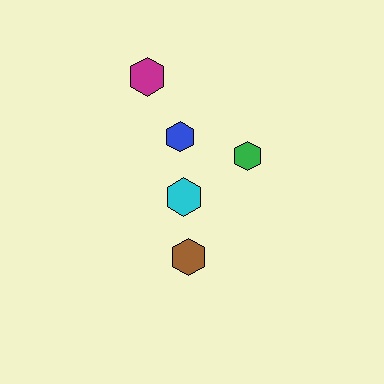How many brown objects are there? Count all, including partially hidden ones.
There is 1 brown object.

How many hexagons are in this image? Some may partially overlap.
There are 5 hexagons.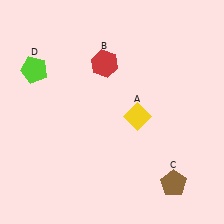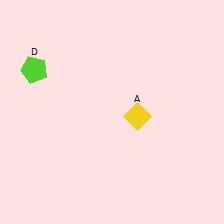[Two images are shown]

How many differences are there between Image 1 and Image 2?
There are 2 differences between the two images.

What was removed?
The red hexagon (B), the brown pentagon (C) were removed in Image 2.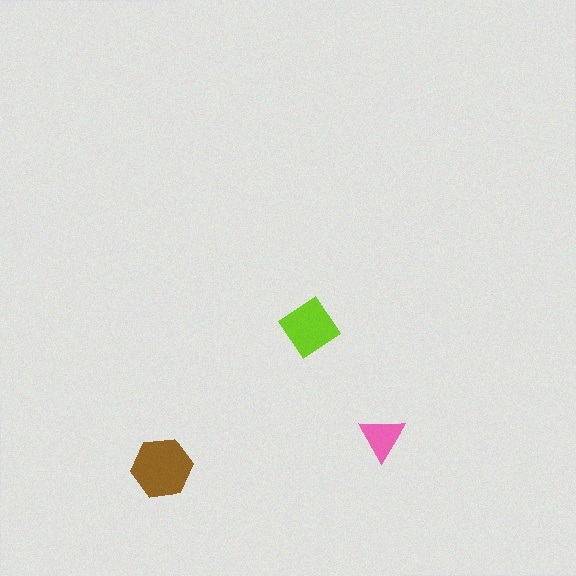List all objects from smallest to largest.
The pink triangle, the lime diamond, the brown hexagon.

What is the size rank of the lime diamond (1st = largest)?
2nd.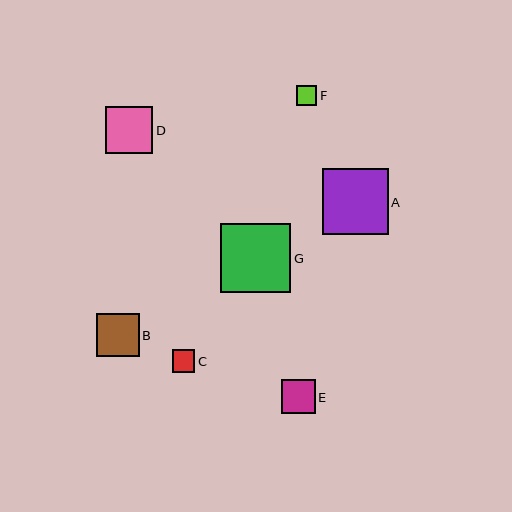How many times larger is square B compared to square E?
Square B is approximately 1.3 times the size of square E.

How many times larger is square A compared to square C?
Square A is approximately 2.9 times the size of square C.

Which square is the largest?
Square G is the largest with a size of approximately 70 pixels.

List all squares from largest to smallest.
From largest to smallest: G, A, D, B, E, C, F.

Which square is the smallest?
Square F is the smallest with a size of approximately 20 pixels.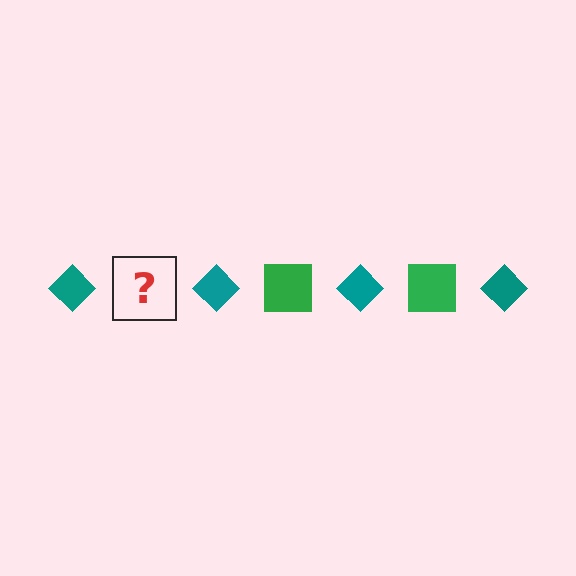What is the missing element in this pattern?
The missing element is a green square.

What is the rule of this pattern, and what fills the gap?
The rule is that the pattern alternates between teal diamond and green square. The gap should be filled with a green square.